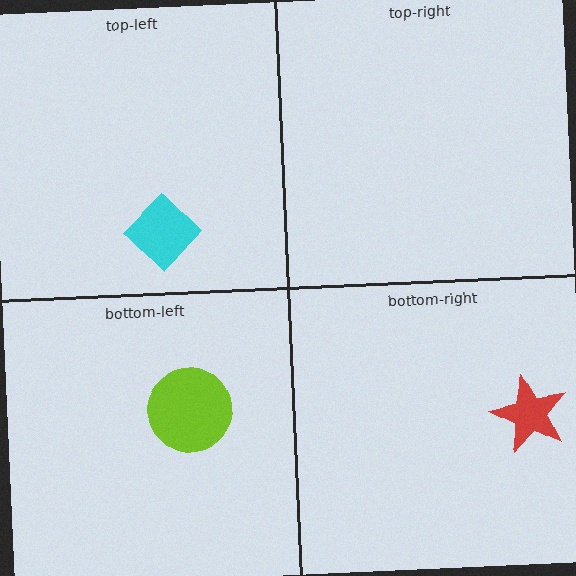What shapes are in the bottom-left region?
The lime circle.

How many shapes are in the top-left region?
1.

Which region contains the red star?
The bottom-right region.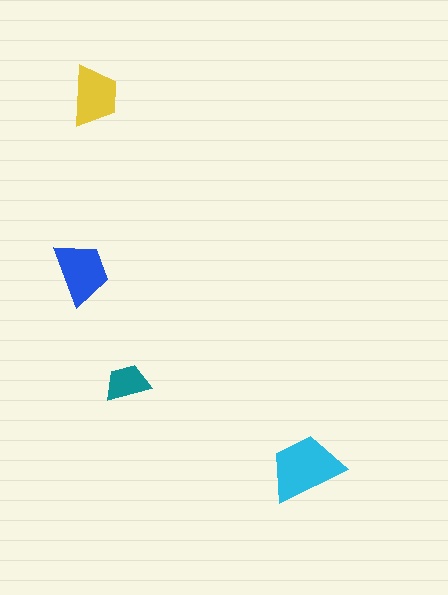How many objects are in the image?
There are 4 objects in the image.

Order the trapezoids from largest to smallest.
the cyan one, the blue one, the yellow one, the teal one.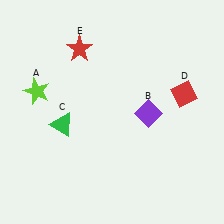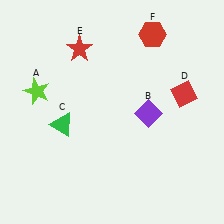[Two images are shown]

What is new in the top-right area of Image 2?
A red hexagon (F) was added in the top-right area of Image 2.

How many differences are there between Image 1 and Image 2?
There is 1 difference between the two images.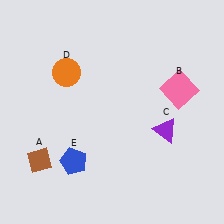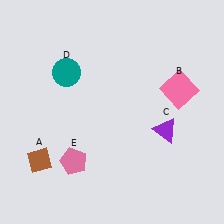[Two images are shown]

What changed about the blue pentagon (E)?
In Image 1, E is blue. In Image 2, it changed to pink.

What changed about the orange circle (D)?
In Image 1, D is orange. In Image 2, it changed to teal.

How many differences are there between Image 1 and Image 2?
There are 2 differences between the two images.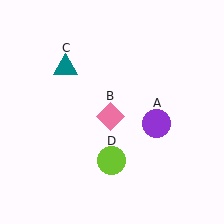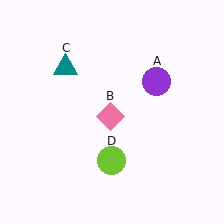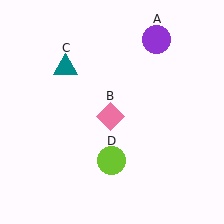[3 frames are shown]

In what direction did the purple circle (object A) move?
The purple circle (object A) moved up.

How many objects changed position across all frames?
1 object changed position: purple circle (object A).